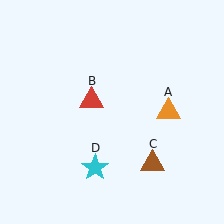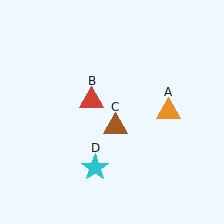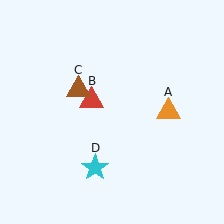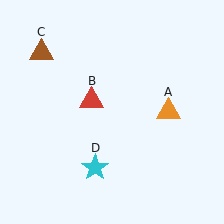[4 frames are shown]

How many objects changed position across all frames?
1 object changed position: brown triangle (object C).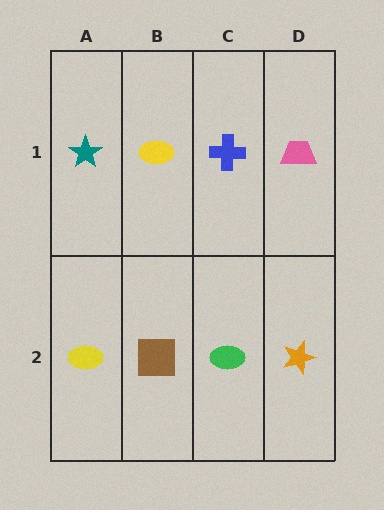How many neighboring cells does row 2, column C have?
3.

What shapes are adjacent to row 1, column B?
A brown square (row 2, column B), a teal star (row 1, column A), a blue cross (row 1, column C).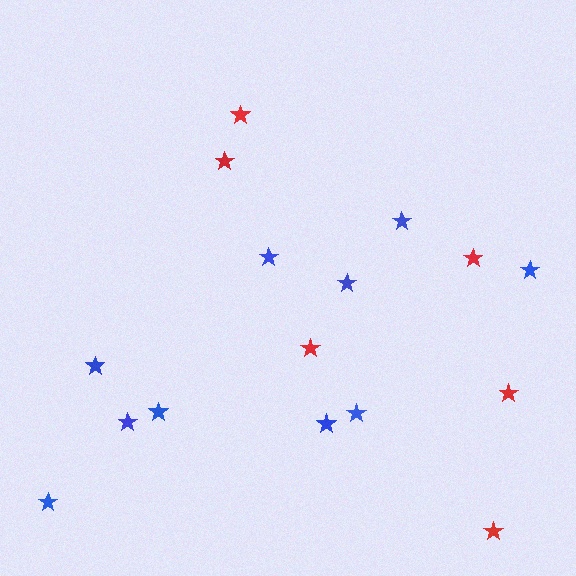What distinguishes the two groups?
There are 2 groups: one group of blue stars (10) and one group of red stars (6).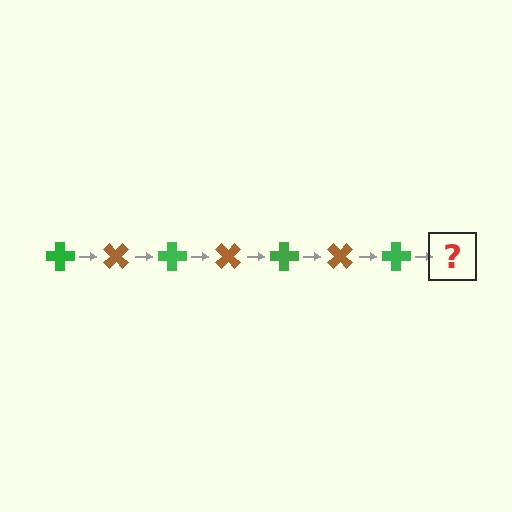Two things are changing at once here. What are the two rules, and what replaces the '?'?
The two rules are that it rotates 45 degrees each step and the color cycles through green and brown. The '?' should be a brown cross, rotated 315 degrees from the start.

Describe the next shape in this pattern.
It should be a brown cross, rotated 315 degrees from the start.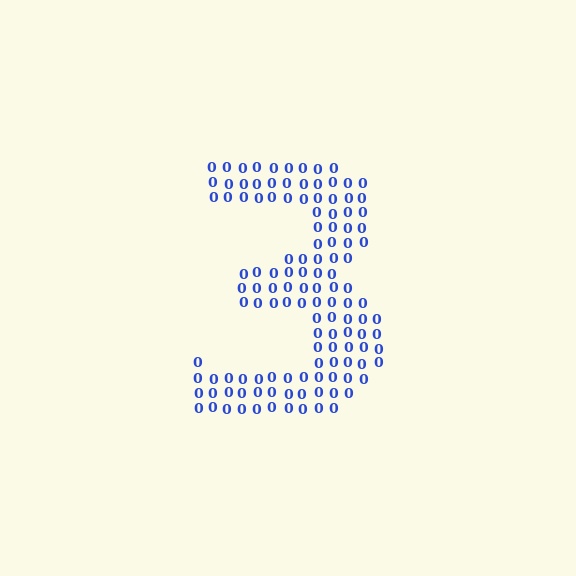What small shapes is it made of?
It is made of small digit 0's.